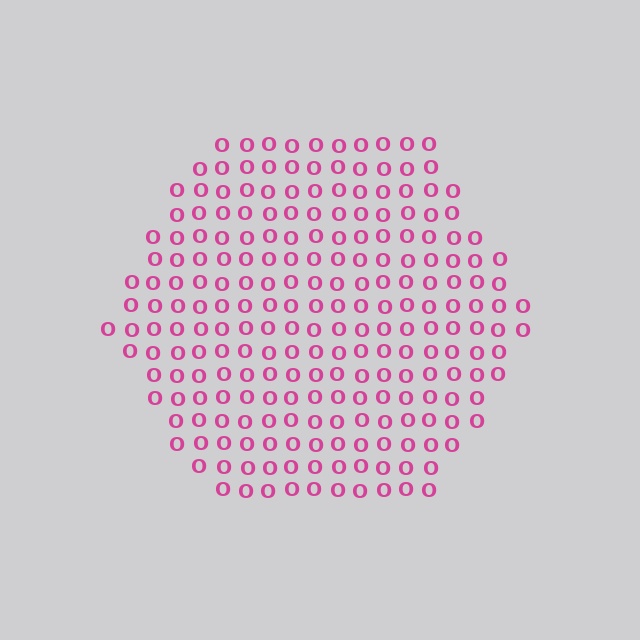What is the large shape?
The large shape is a hexagon.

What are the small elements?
The small elements are letter O's.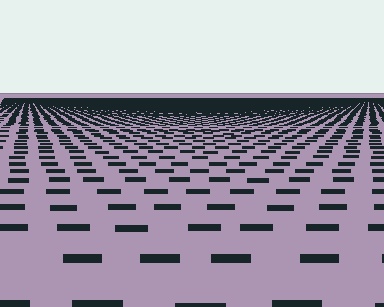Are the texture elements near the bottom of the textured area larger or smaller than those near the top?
Larger. Near the bottom, elements are closer to the viewer and appear at a bigger on-screen size.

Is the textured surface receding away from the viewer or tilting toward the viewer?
The surface is receding away from the viewer. Texture elements get smaller and denser toward the top.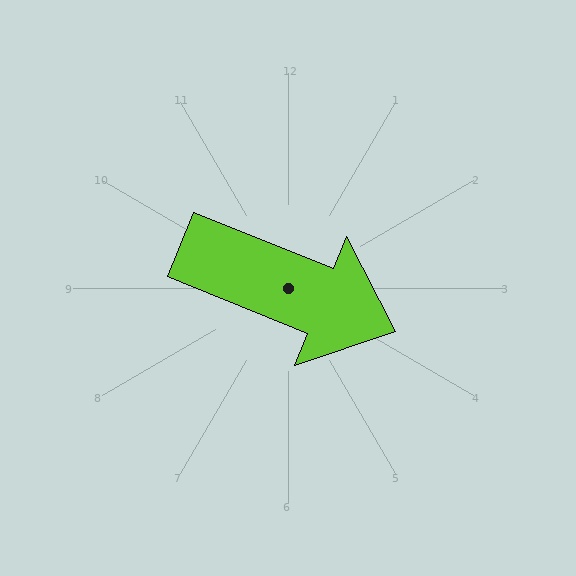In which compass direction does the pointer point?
East.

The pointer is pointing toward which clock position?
Roughly 4 o'clock.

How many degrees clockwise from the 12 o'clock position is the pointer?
Approximately 112 degrees.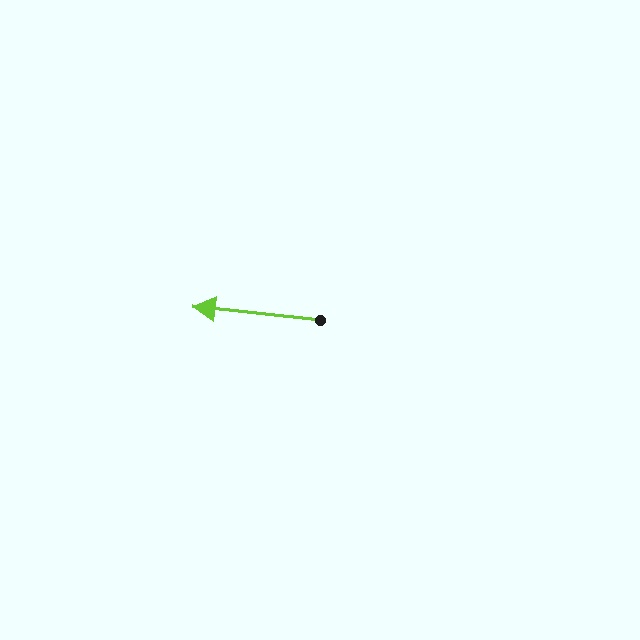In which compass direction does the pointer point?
West.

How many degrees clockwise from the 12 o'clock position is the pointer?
Approximately 276 degrees.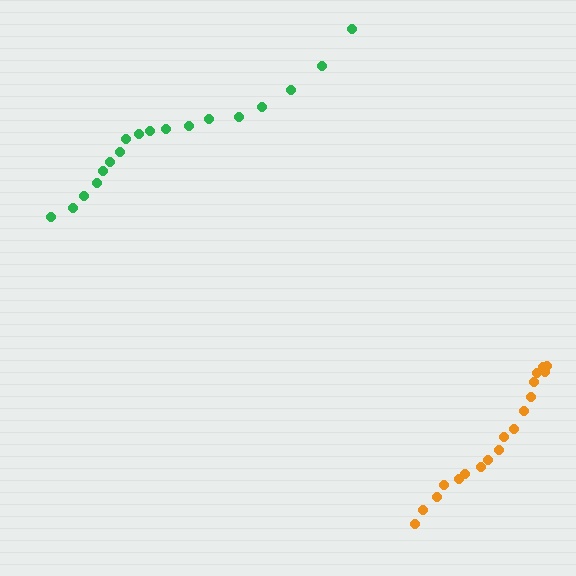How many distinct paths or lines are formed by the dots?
There are 2 distinct paths.